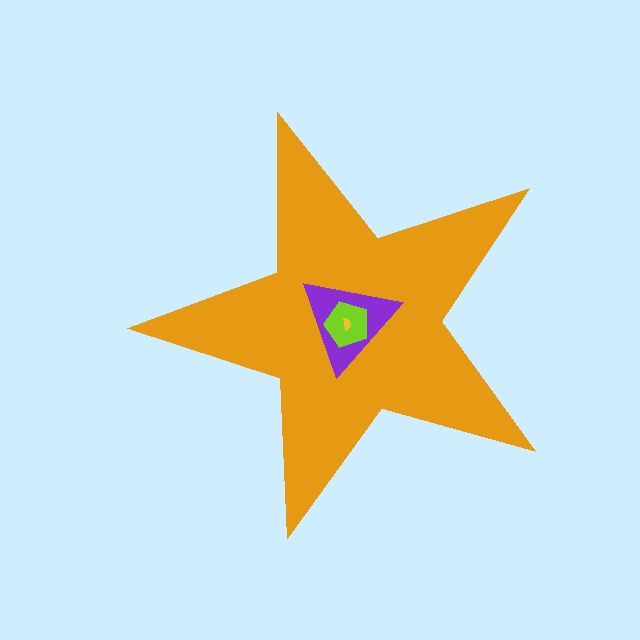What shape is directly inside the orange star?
The purple triangle.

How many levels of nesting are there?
4.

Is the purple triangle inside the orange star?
Yes.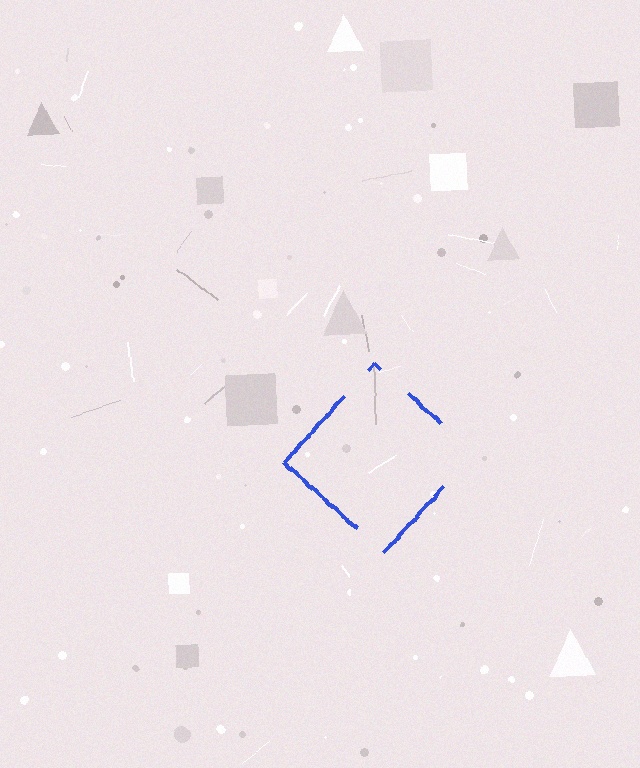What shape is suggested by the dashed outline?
The dashed outline suggests a diamond.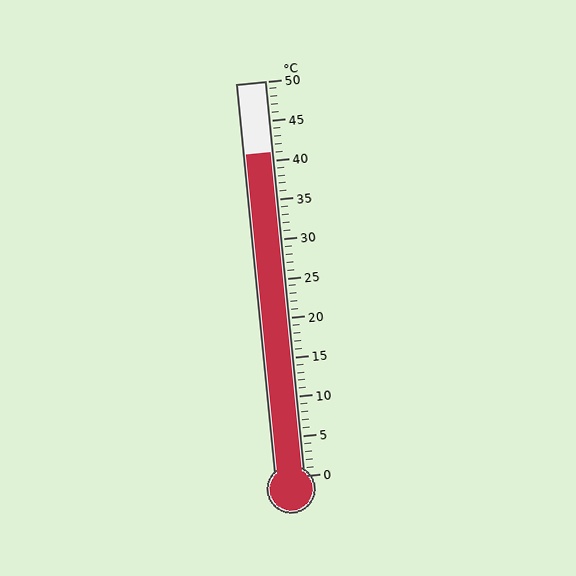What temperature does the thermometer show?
The thermometer shows approximately 41°C.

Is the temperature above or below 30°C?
The temperature is above 30°C.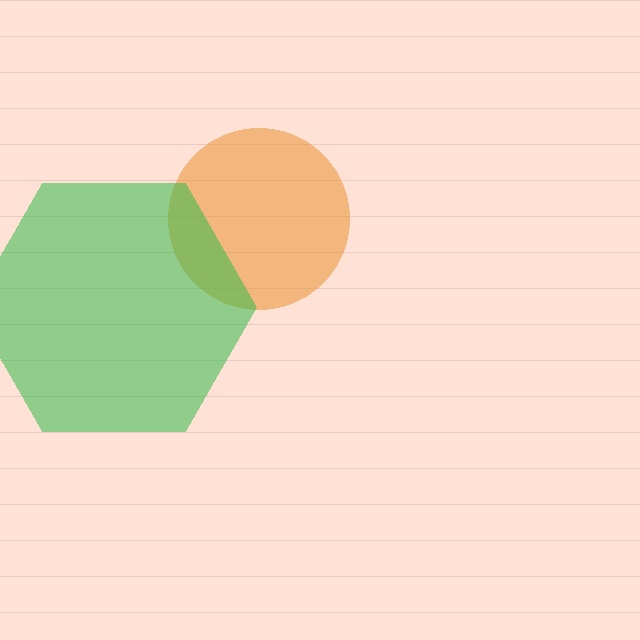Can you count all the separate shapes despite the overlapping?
Yes, there are 2 separate shapes.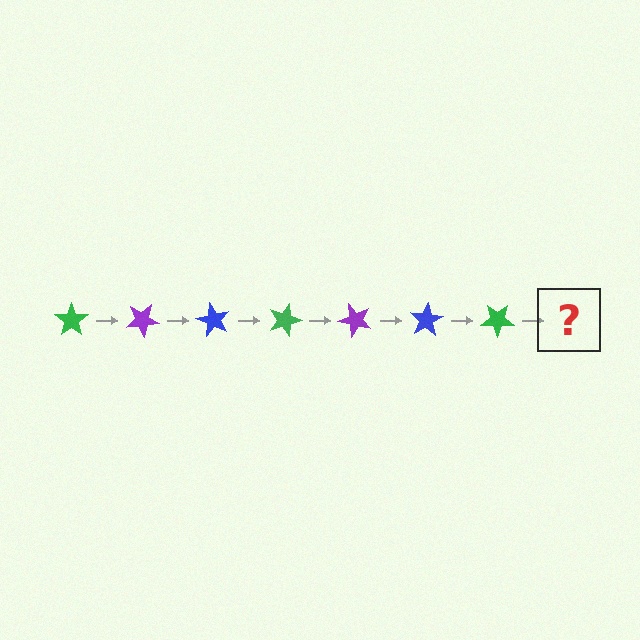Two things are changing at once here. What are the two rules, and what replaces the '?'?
The two rules are that it rotates 30 degrees each step and the color cycles through green, purple, and blue. The '?' should be a purple star, rotated 210 degrees from the start.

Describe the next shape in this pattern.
It should be a purple star, rotated 210 degrees from the start.